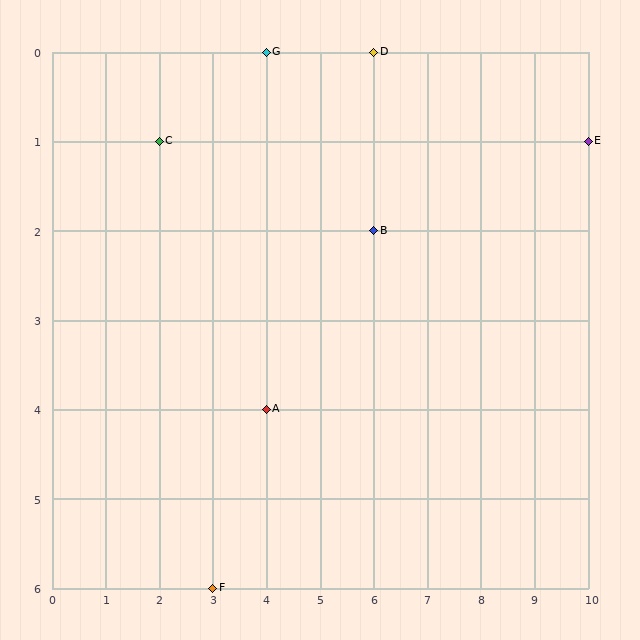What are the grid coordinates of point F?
Point F is at grid coordinates (3, 6).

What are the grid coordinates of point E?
Point E is at grid coordinates (10, 1).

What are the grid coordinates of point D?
Point D is at grid coordinates (6, 0).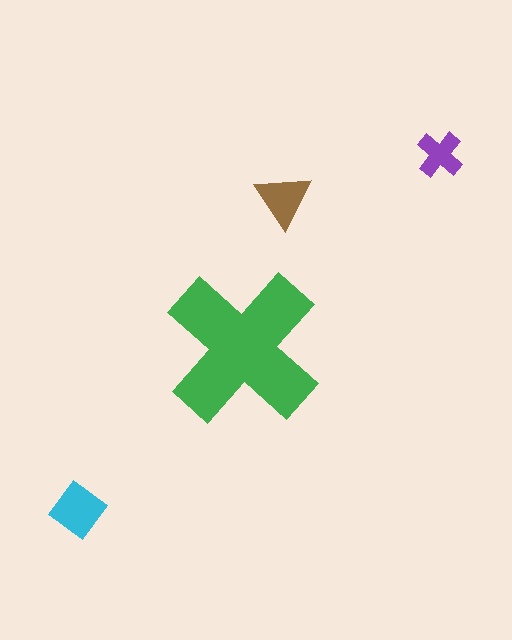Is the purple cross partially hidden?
No, the purple cross is fully visible.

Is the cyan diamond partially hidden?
No, the cyan diamond is fully visible.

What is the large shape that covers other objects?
A green cross.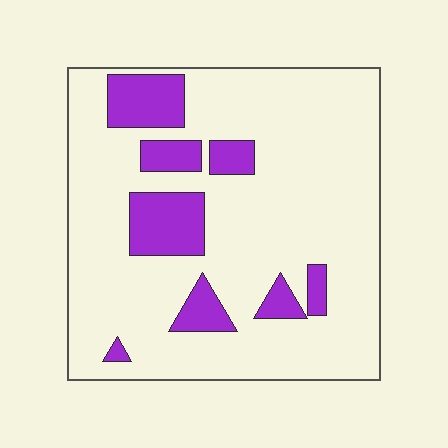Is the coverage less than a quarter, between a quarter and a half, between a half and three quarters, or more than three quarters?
Less than a quarter.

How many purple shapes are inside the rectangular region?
8.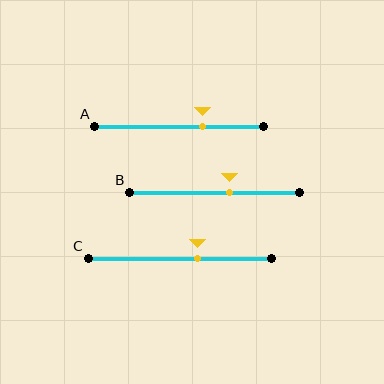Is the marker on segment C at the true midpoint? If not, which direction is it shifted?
No, the marker on segment C is shifted to the right by about 10% of the segment length.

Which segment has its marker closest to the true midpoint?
Segment B has its marker closest to the true midpoint.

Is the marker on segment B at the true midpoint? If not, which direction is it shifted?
No, the marker on segment B is shifted to the right by about 8% of the segment length.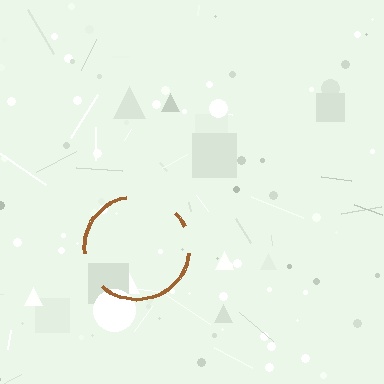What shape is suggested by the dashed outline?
The dashed outline suggests a circle.